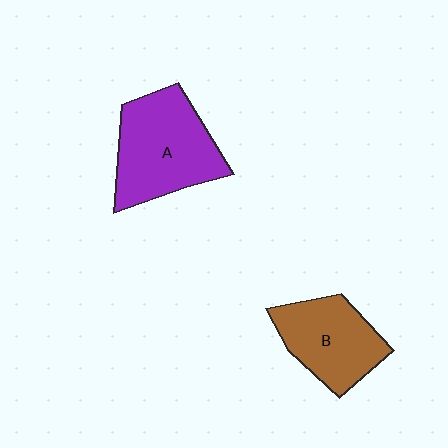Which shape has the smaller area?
Shape B (brown).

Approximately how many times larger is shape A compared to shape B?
Approximately 1.3 times.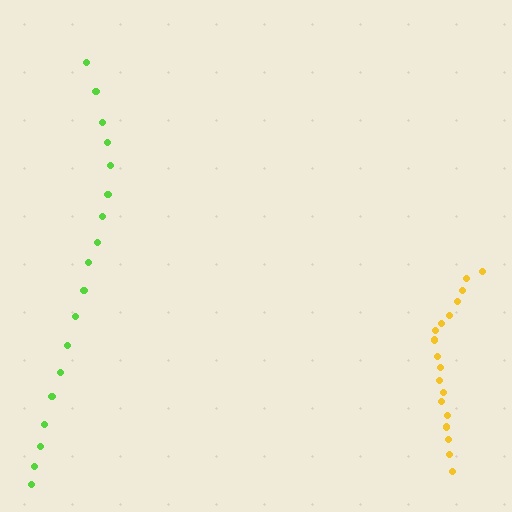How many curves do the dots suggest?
There are 2 distinct paths.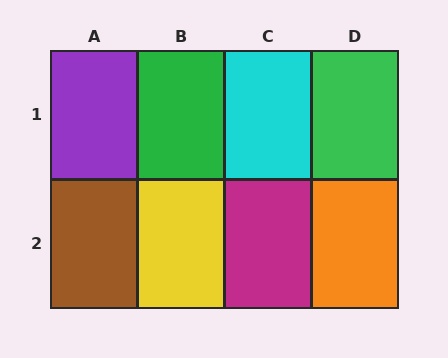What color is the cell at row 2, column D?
Orange.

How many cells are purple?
1 cell is purple.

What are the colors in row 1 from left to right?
Purple, green, cyan, green.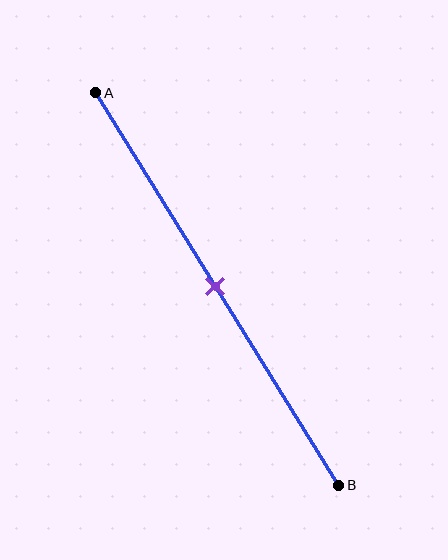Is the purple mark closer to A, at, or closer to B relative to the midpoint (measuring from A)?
The purple mark is approximately at the midpoint of segment AB.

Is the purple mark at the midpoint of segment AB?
Yes, the mark is approximately at the midpoint.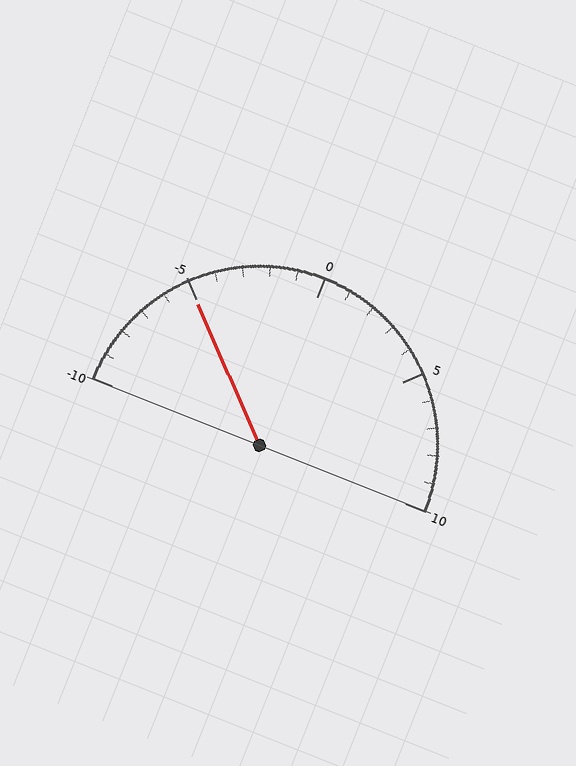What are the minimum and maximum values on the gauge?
The gauge ranges from -10 to 10.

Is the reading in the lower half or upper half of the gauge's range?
The reading is in the lower half of the range (-10 to 10).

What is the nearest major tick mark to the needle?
The nearest major tick mark is -5.